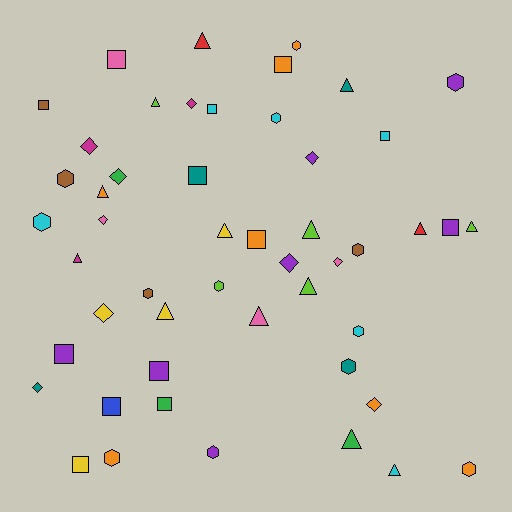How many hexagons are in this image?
There are 13 hexagons.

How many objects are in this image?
There are 50 objects.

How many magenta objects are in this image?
There are 3 magenta objects.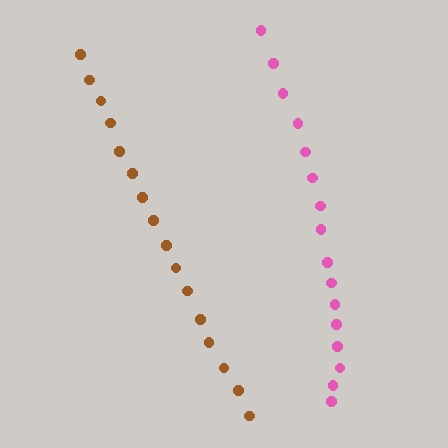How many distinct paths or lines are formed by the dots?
There are 2 distinct paths.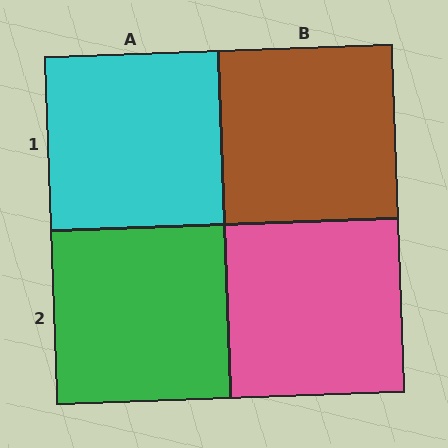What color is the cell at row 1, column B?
Brown.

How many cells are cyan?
1 cell is cyan.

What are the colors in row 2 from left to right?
Green, pink.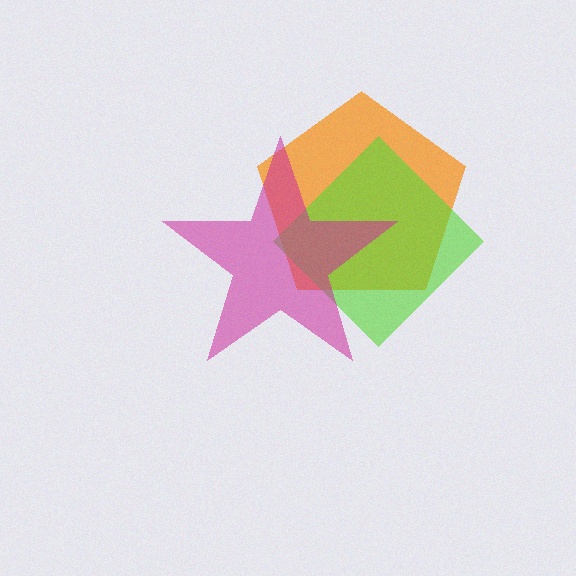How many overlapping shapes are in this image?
There are 3 overlapping shapes in the image.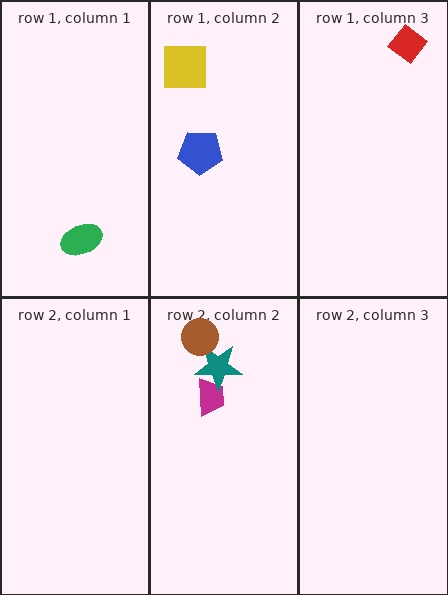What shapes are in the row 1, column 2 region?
The blue pentagon, the yellow square.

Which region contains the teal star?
The row 2, column 2 region.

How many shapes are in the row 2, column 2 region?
3.